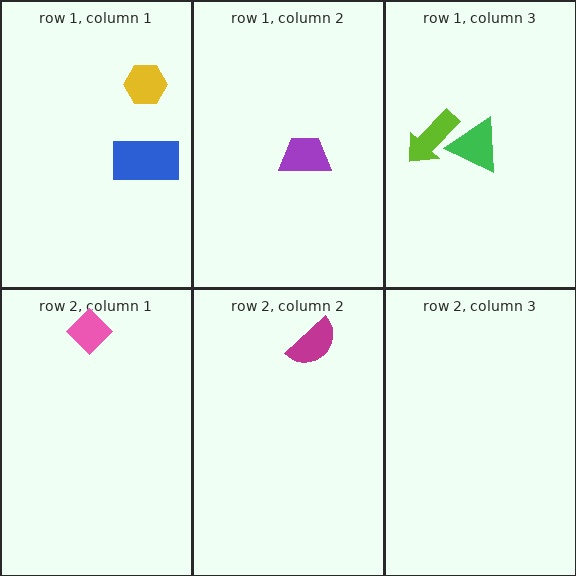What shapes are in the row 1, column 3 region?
The lime arrow, the green triangle.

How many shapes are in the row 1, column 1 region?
2.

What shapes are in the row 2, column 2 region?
The magenta semicircle.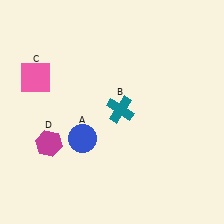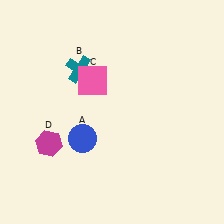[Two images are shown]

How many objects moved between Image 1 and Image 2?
2 objects moved between the two images.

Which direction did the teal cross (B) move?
The teal cross (B) moved left.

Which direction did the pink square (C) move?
The pink square (C) moved right.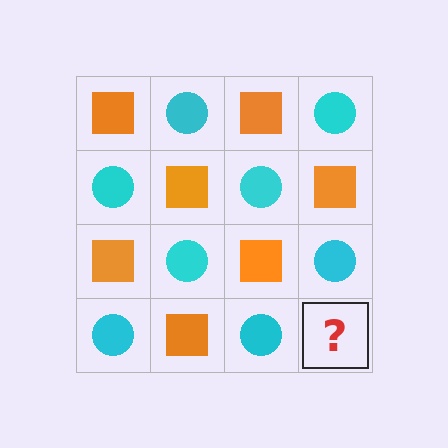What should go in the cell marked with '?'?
The missing cell should contain an orange square.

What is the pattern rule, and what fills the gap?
The rule is that it alternates orange square and cyan circle in a checkerboard pattern. The gap should be filled with an orange square.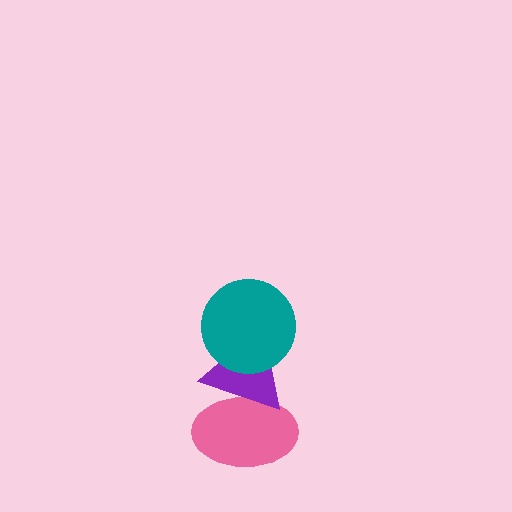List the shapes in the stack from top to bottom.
From top to bottom: the teal circle, the purple triangle, the pink ellipse.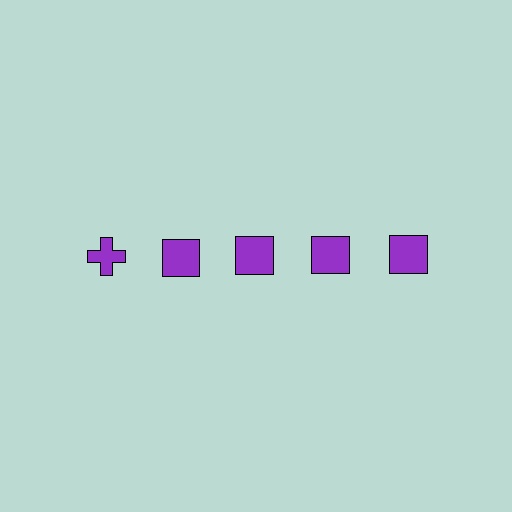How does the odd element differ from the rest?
It has a different shape: cross instead of square.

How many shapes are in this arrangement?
There are 5 shapes arranged in a grid pattern.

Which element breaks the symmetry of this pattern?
The purple cross in the top row, leftmost column breaks the symmetry. All other shapes are purple squares.